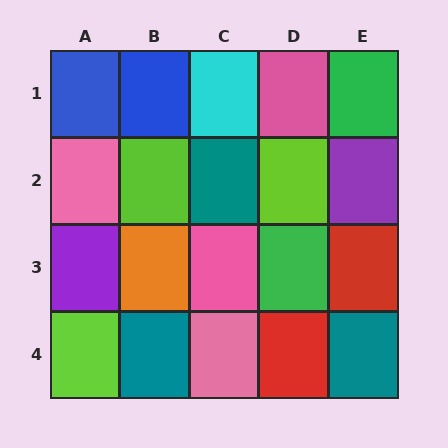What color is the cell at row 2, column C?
Teal.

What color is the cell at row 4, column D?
Red.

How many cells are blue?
2 cells are blue.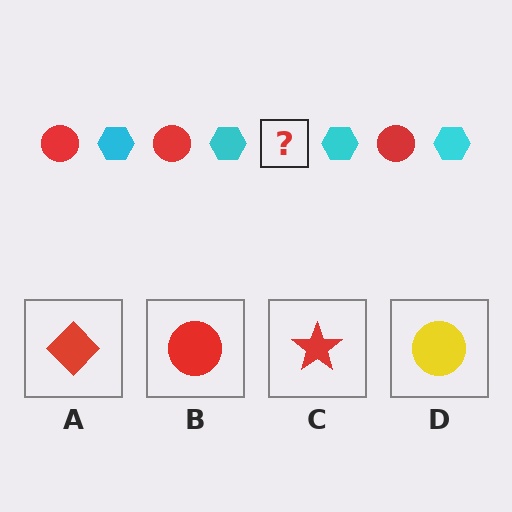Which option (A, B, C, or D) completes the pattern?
B.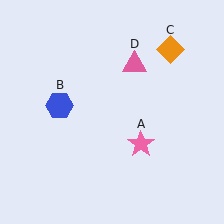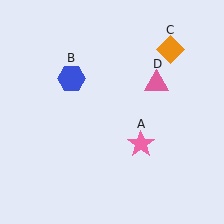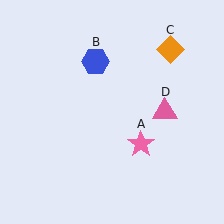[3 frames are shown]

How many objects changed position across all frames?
2 objects changed position: blue hexagon (object B), pink triangle (object D).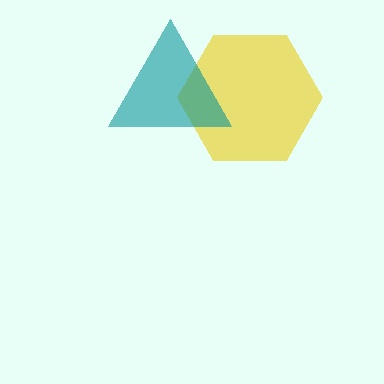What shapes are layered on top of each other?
The layered shapes are: a yellow hexagon, a teal triangle.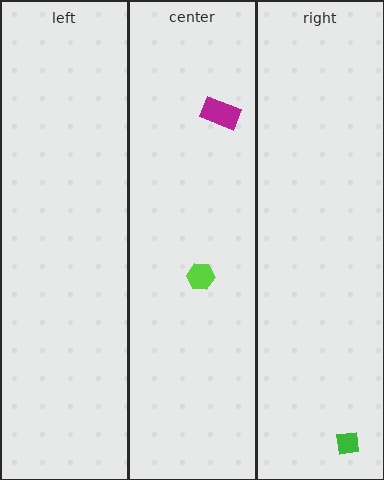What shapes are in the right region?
The green square.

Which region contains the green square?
The right region.